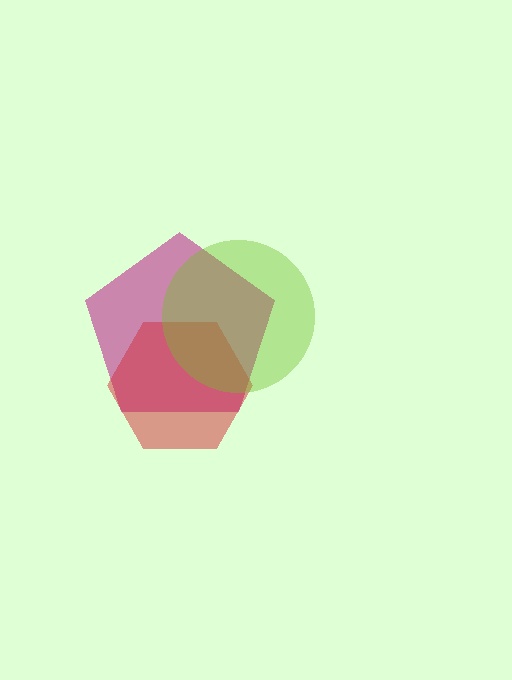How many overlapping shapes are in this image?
There are 3 overlapping shapes in the image.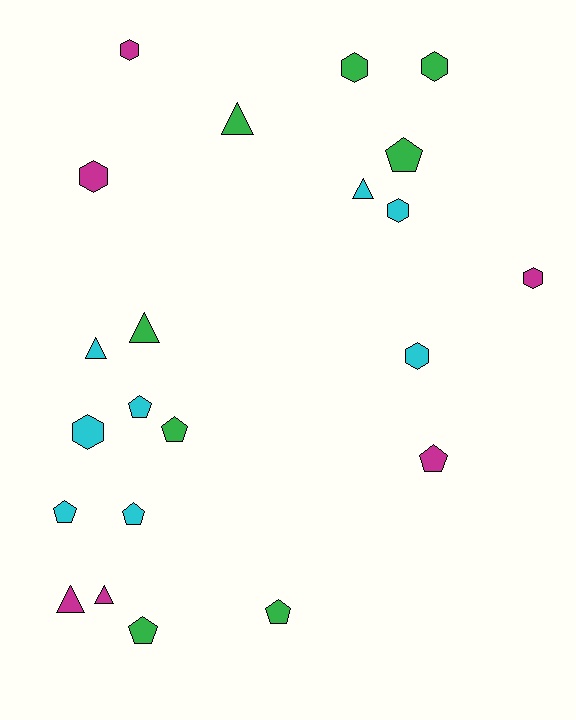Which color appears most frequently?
Green, with 8 objects.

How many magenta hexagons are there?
There are 3 magenta hexagons.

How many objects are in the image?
There are 22 objects.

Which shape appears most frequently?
Pentagon, with 8 objects.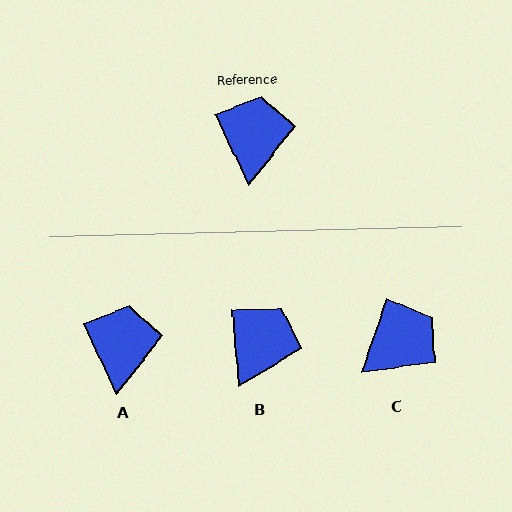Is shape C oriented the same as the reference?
No, it is off by about 44 degrees.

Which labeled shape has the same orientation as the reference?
A.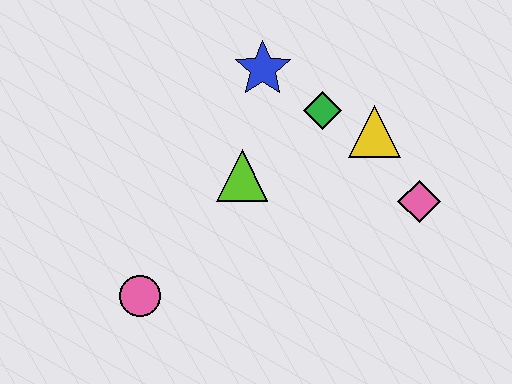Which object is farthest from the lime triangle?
The pink diamond is farthest from the lime triangle.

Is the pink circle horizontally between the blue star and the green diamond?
No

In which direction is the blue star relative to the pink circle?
The blue star is above the pink circle.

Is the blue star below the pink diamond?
No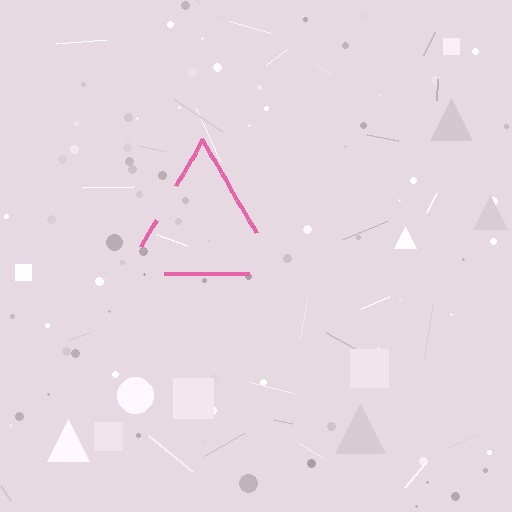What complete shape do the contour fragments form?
The contour fragments form a triangle.